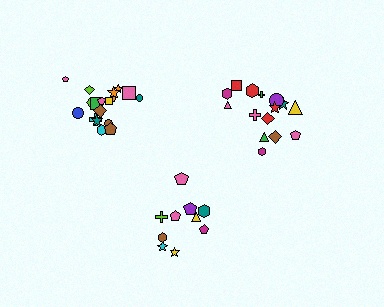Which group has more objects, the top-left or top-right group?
The top-left group.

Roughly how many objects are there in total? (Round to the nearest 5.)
Roughly 45 objects in total.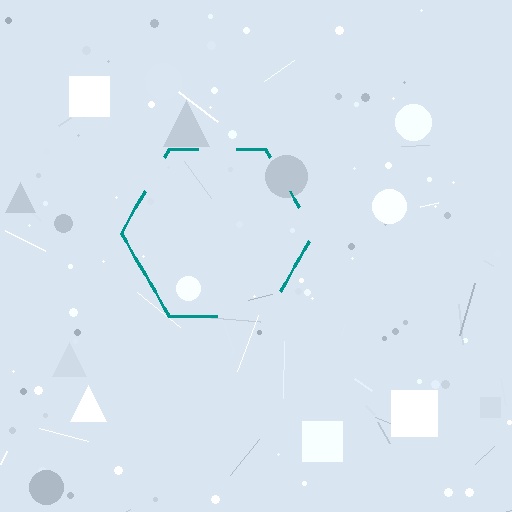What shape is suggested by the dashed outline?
The dashed outline suggests a hexagon.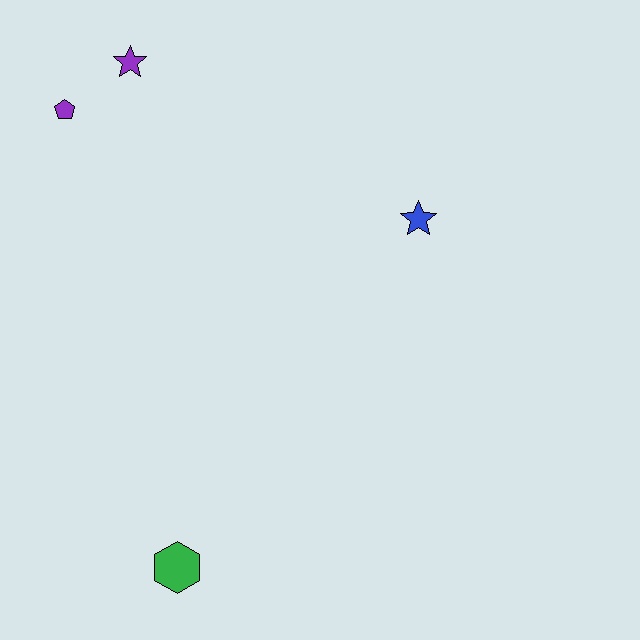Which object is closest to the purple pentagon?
The purple star is closest to the purple pentagon.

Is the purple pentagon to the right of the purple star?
No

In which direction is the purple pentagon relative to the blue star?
The purple pentagon is to the left of the blue star.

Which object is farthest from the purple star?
The green hexagon is farthest from the purple star.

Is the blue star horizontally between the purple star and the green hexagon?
No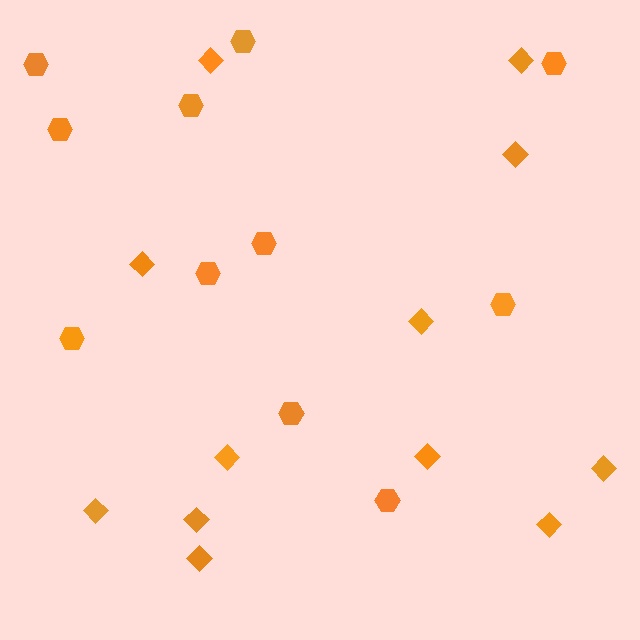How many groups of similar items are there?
There are 2 groups: one group of hexagons (11) and one group of diamonds (12).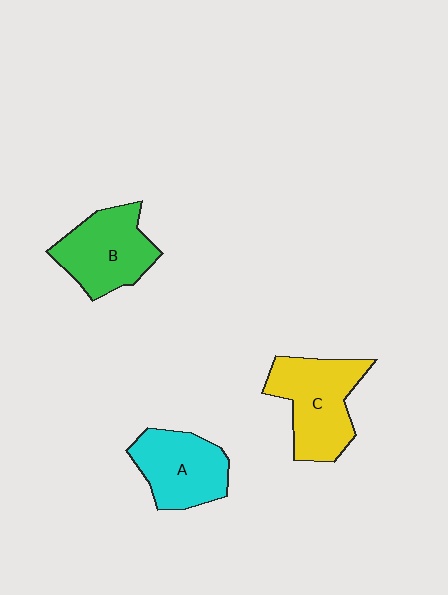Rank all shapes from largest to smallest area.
From largest to smallest: C (yellow), B (green), A (cyan).